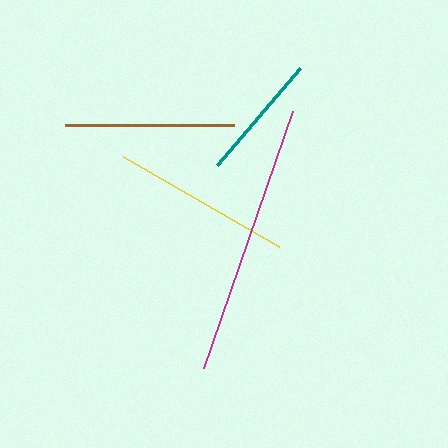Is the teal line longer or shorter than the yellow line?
The yellow line is longer than the teal line.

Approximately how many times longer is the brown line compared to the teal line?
The brown line is approximately 1.3 times the length of the teal line.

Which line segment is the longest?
The magenta line is the longest at approximately 272 pixels.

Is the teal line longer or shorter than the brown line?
The brown line is longer than the teal line.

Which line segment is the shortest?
The teal line is the shortest at approximately 128 pixels.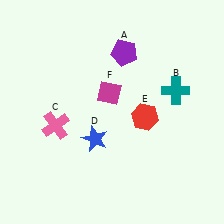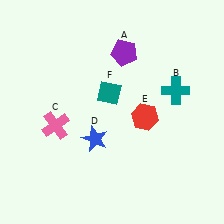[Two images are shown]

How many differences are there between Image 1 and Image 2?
There is 1 difference between the two images.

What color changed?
The diamond (F) changed from magenta in Image 1 to teal in Image 2.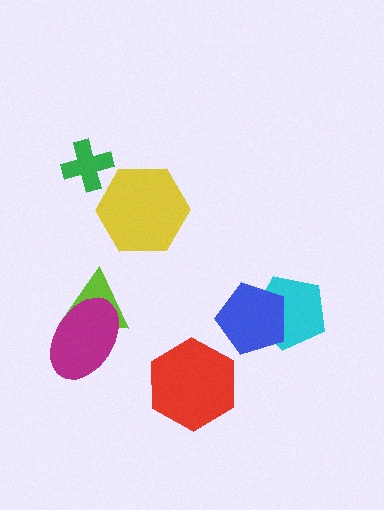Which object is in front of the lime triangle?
The magenta ellipse is in front of the lime triangle.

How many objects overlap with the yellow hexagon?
0 objects overlap with the yellow hexagon.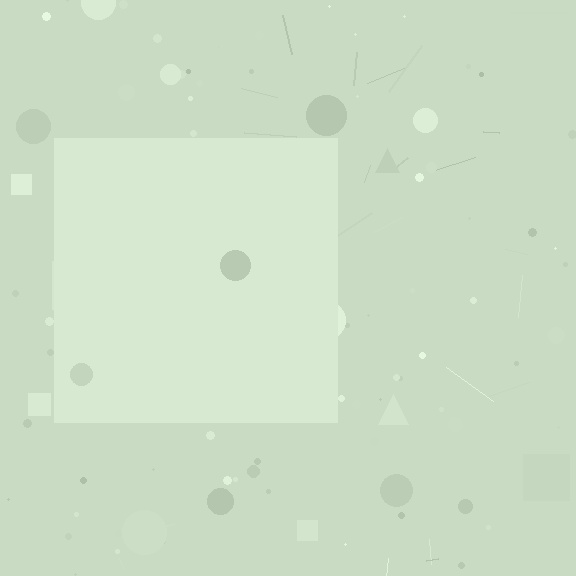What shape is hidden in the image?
A square is hidden in the image.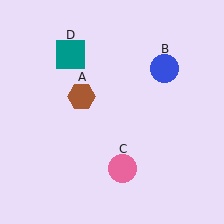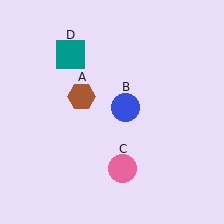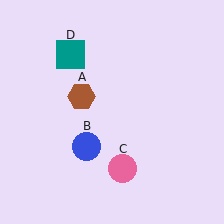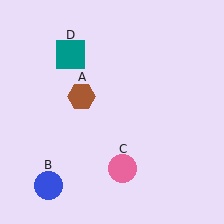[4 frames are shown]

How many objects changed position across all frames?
1 object changed position: blue circle (object B).